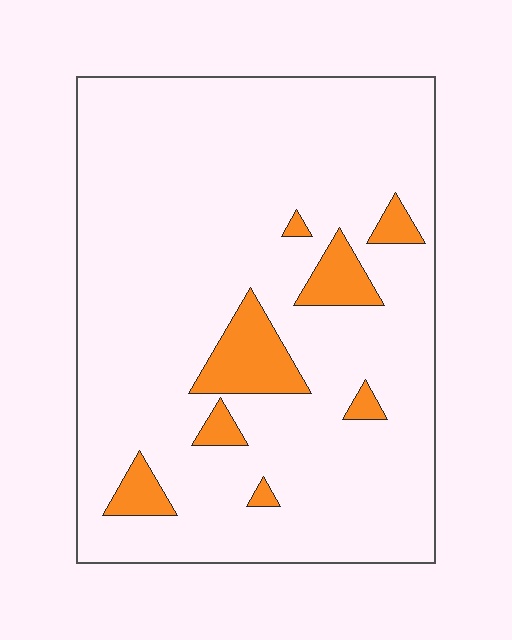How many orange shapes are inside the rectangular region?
8.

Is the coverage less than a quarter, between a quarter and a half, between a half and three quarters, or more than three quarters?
Less than a quarter.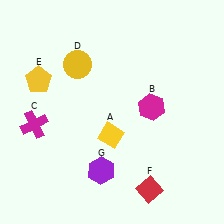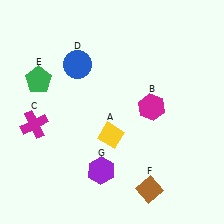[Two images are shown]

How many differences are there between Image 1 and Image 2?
There are 3 differences between the two images.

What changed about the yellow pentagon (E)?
In Image 1, E is yellow. In Image 2, it changed to green.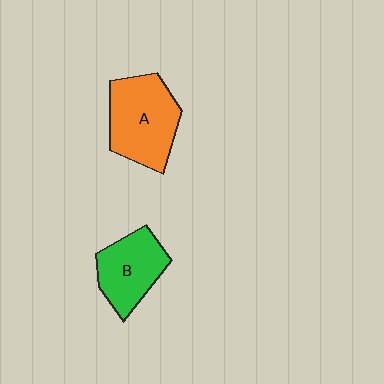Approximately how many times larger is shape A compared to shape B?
Approximately 1.3 times.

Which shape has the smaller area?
Shape B (green).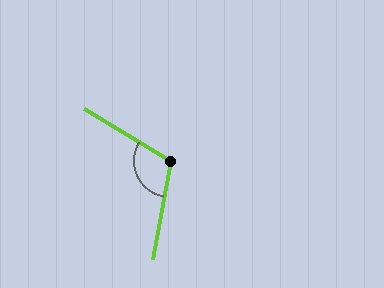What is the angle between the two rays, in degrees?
Approximately 111 degrees.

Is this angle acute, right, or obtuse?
It is obtuse.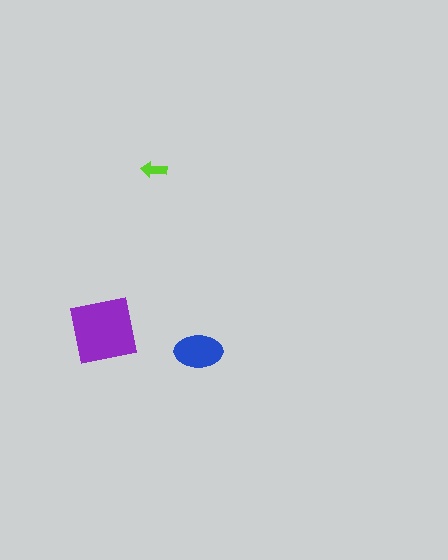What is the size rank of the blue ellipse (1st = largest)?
2nd.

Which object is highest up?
The lime arrow is topmost.